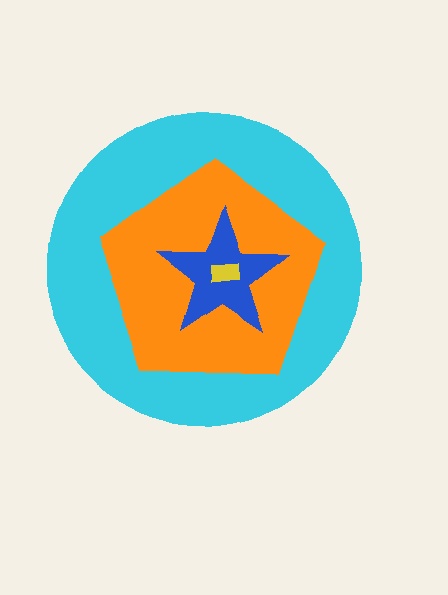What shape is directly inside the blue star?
The yellow rectangle.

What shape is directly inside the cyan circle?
The orange pentagon.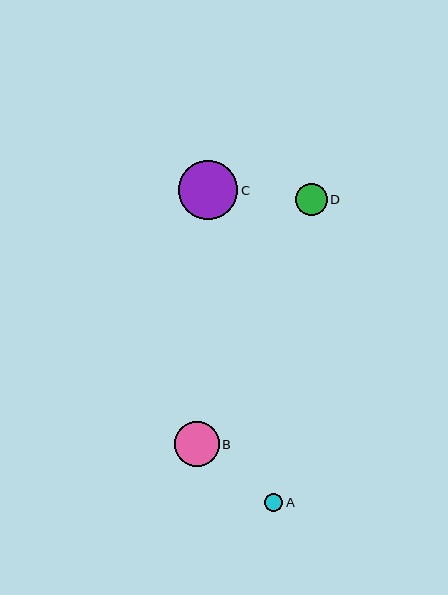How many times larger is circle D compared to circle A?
Circle D is approximately 1.7 times the size of circle A.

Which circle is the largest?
Circle C is the largest with a size of approximately 59 pixels.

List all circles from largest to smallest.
From largest to smallest: C, B, D, A.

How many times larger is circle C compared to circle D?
Circle C is approximately 1.9 times the size of circle D.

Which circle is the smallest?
Circle A is the smallest with a size of approximately 18 pixels.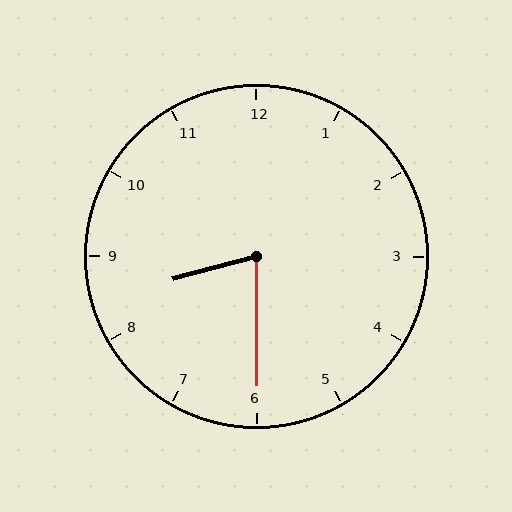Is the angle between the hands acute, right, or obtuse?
It is acute.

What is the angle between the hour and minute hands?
Approximately 75 degrees.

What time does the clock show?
8:30.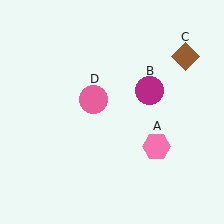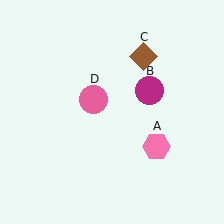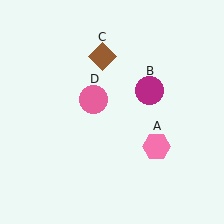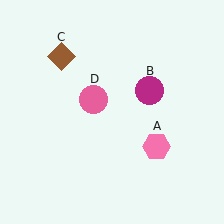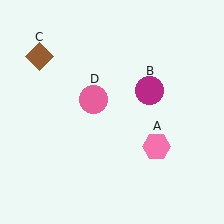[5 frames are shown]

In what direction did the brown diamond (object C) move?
The brown diamond (object C) moved left.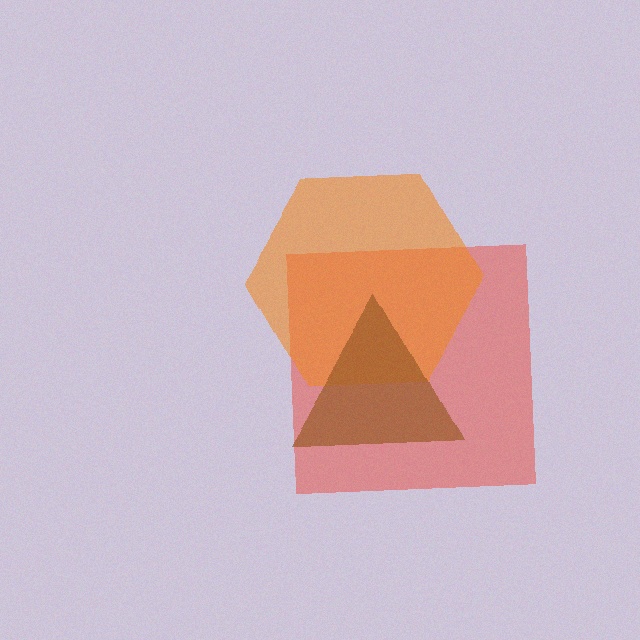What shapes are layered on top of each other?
The layered shapes are: a red square, an orange hexagon, a brown triangle.